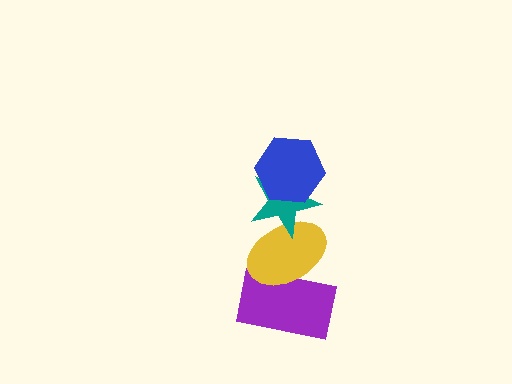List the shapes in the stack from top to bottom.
From top to bottom: the blue hexagon, the teal star, the yellow ellipse, the purple rectangle.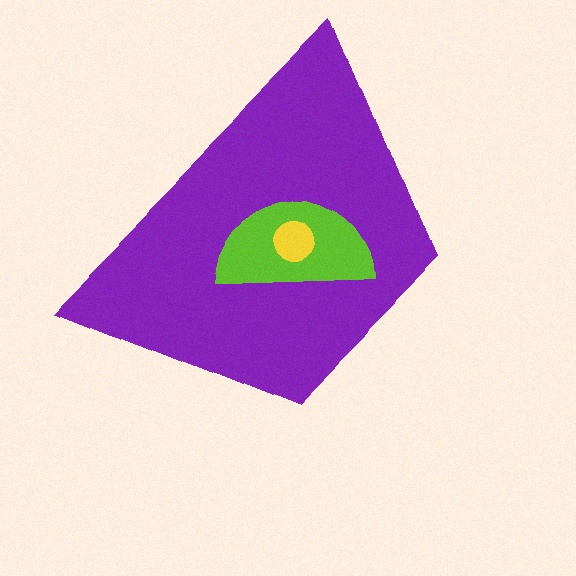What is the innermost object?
The yellow circle.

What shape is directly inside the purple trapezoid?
The lime semicircle.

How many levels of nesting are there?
3.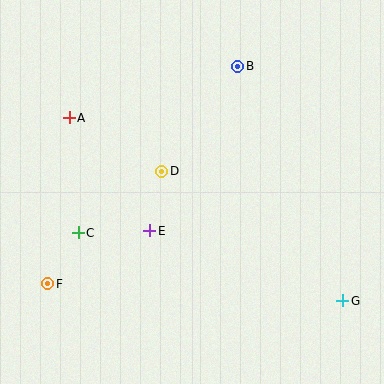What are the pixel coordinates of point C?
Point C is at (78, 233).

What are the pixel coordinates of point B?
Point B is at (238, 66).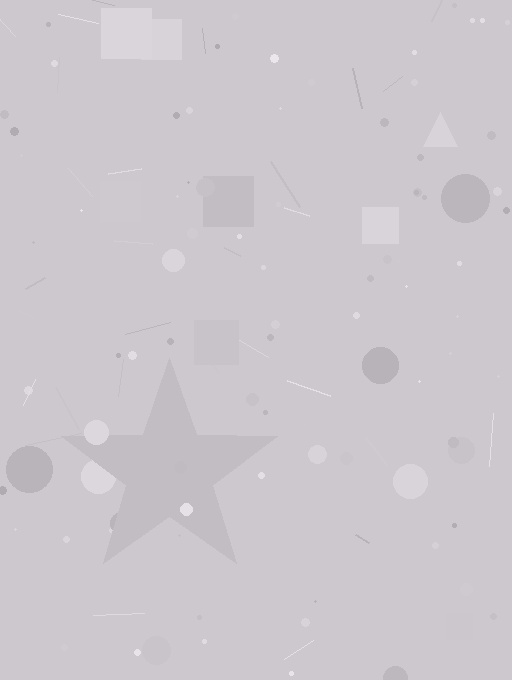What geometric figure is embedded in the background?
A star is embedded in the background.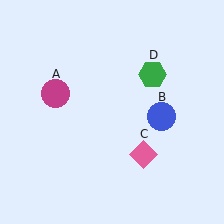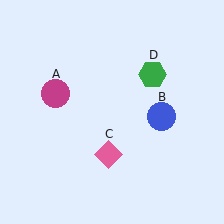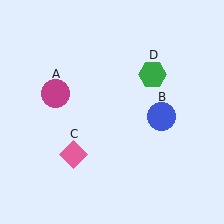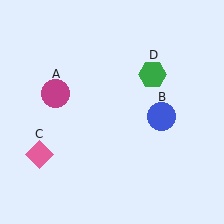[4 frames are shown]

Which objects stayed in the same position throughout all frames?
Magenta circle (object A) and blue circle (object B) and green hexagon (object D) remained stationary.